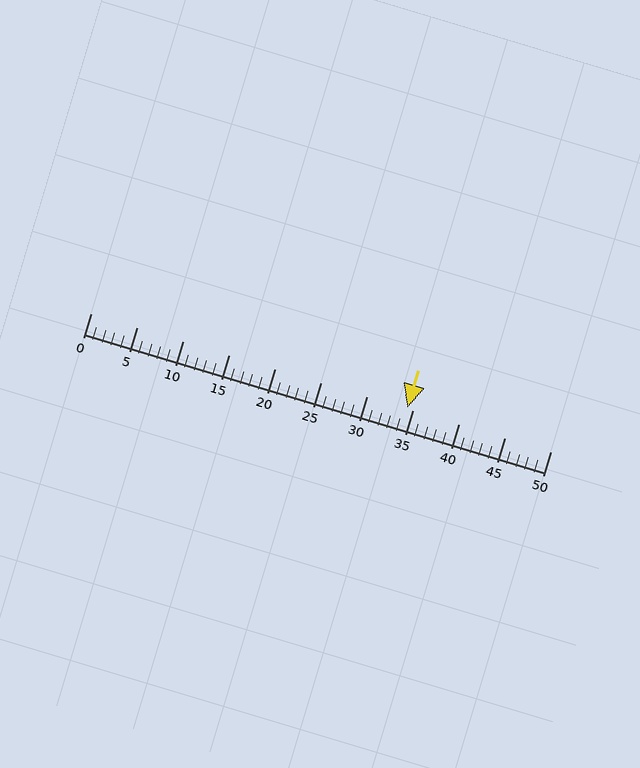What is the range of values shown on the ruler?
The ruler shows values from 0 to 50.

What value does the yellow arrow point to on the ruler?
The yellow arrow points to approximately 34.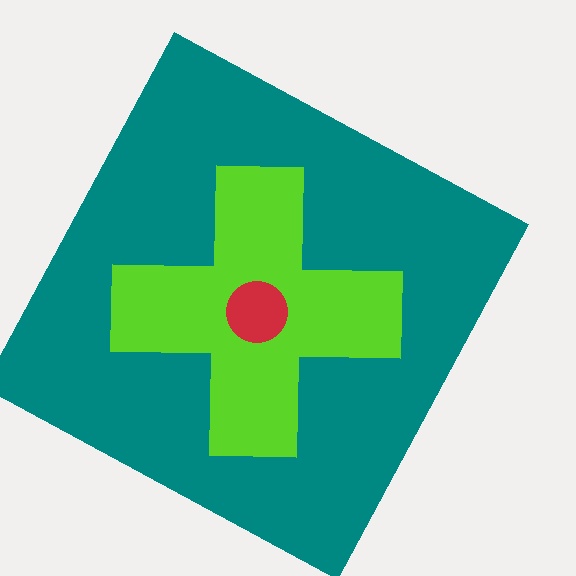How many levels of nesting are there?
3.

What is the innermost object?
The red circle.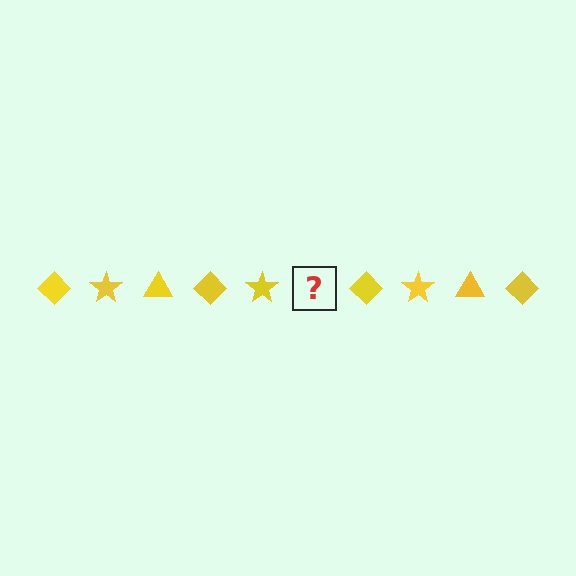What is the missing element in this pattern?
The missing element is a yellow triangle.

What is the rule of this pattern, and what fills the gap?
The rule is that the pattern cycles through diamond, star, triangle shapes in yellow. The gap should be filled with a yellow triangle.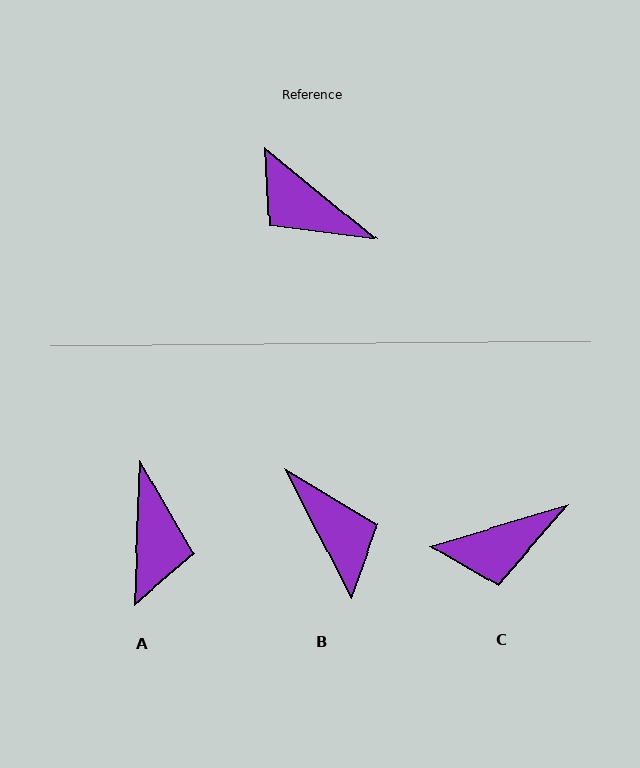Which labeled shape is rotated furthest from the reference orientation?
B, about 156 degrees away.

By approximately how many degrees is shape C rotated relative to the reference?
Approximately 56 degrees counter-clockwise.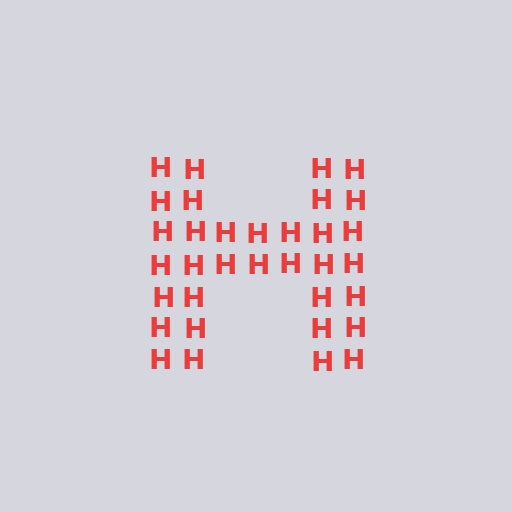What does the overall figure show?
The overall figure shows the letter H.